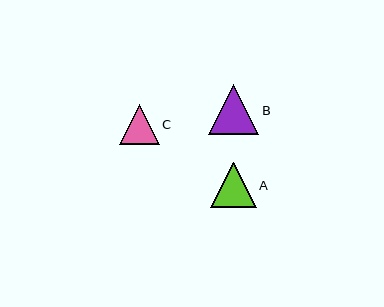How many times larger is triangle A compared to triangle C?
Triangle A is approximately 1.1 times the size of triangle C.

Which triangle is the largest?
Triangle B is the largest with a size of approximately 50 pixels.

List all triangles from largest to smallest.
From largest to smallest: B, A, C.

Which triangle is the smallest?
Triangle C is the smallest with a size of approximately 40 pixels.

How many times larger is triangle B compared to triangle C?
Triangle B is approximately 1.3 times the size of triangle C.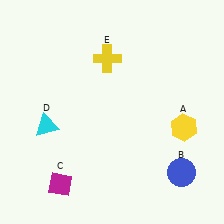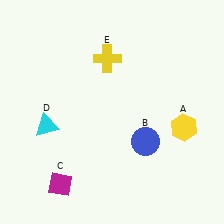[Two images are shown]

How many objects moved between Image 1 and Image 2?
1 object moved between the two images.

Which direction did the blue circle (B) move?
The blue circle (B) moved left.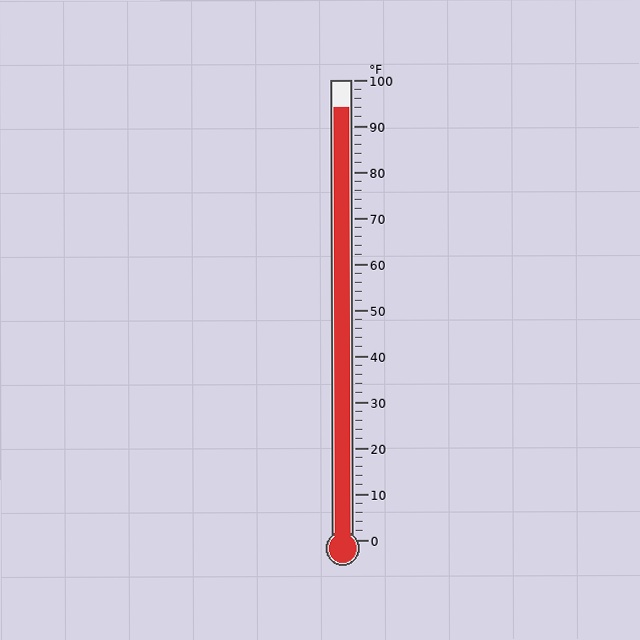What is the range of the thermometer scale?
The thermometer scale ranges from 0°F to 100°F.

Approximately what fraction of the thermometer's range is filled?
The thermometer is filled to approximately 95% of its range.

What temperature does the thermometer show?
The thermometer shows approximately 94°F.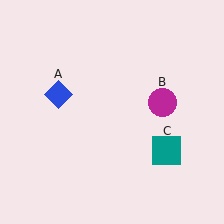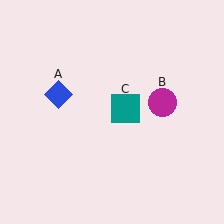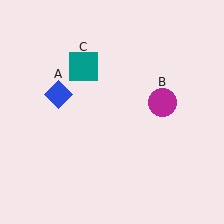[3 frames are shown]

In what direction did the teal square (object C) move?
The teal square (object C) moved up and to the left.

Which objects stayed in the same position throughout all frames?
Blue diamond (object A) and magenta circle (object B) remained stationary.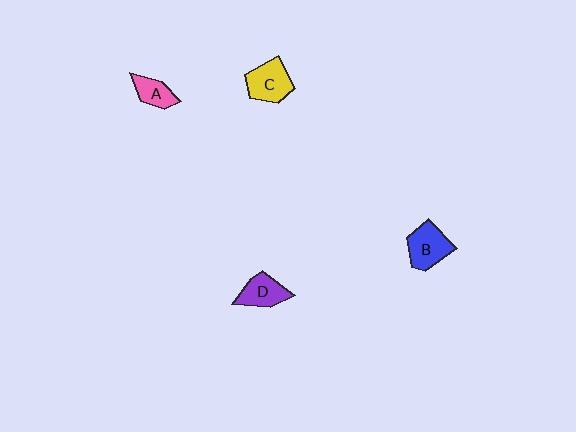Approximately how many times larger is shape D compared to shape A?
Approximately 1.3 times.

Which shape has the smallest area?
Shape A (pink).